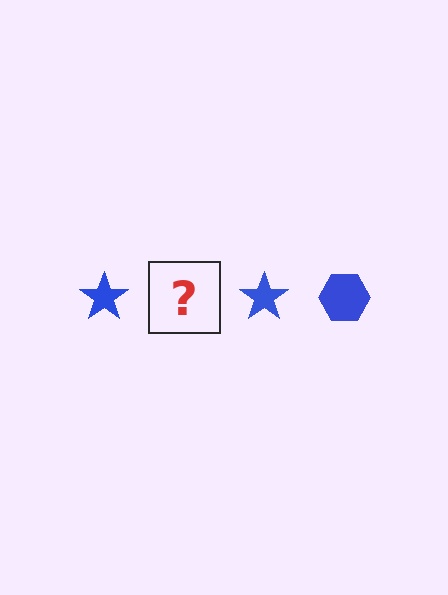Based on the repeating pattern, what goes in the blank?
The blank should be a blue hexagon.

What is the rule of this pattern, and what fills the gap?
The rule is that the pattern cycles through star, hexagon shapes in blue. The gap should be filled with a blue hexagon.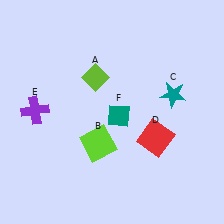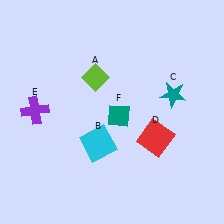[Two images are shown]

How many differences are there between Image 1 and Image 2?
There is 1 difference between the two images.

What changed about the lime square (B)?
In Image 1, B is lime. In Image 2, it changed to cyan.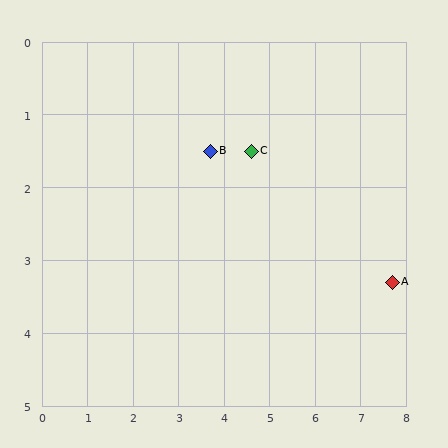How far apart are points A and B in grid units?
Points A and B are about 4.4 grid units apart.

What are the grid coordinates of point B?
Point B is at approximately (3.7, 1.5).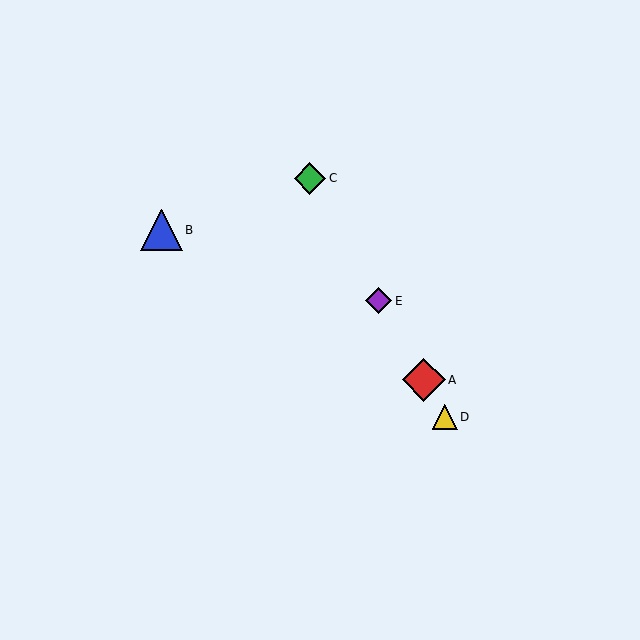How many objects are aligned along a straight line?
4 objects (A, C, D, E) are aligned along a straight line.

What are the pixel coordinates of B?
Object B is at (161, 230).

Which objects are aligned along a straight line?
Objects A, C, D, E are aligned along a straight line.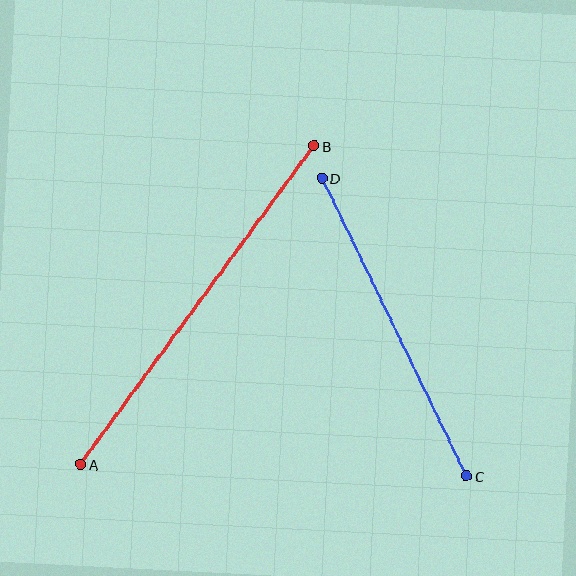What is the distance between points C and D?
The distance is approximately 331 pixels.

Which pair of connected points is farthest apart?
Points A and B are farthest apart.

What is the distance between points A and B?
The distance is approximately 395 pixels.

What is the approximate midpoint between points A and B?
The midpoint is at approximately (197, 305) pixels.